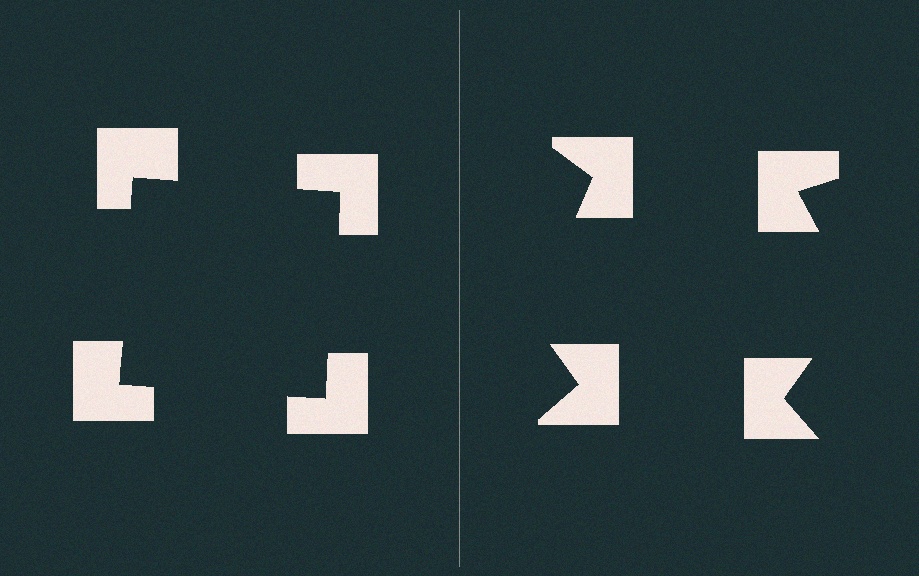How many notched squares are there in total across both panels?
8 — 4 on each side.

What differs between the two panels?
The notched squares are positioned identically on both sides; only the wedge orientations differ. On the left they align to a square; on the right they are misaligned.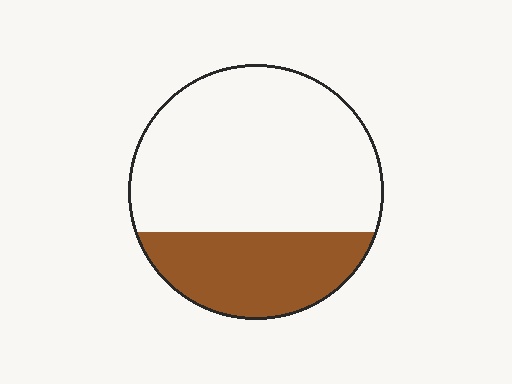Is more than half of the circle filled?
No.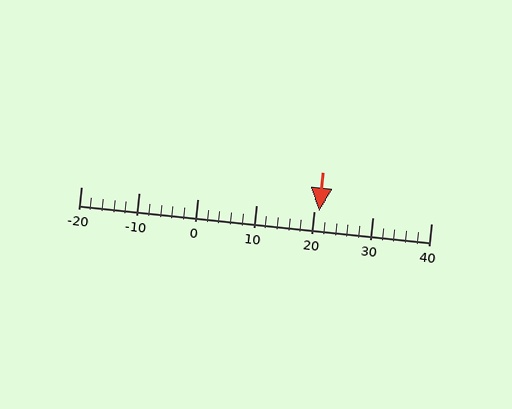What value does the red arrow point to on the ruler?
The red arrow points to approximately 21.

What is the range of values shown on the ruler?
The ruler shows values from -20 to 40.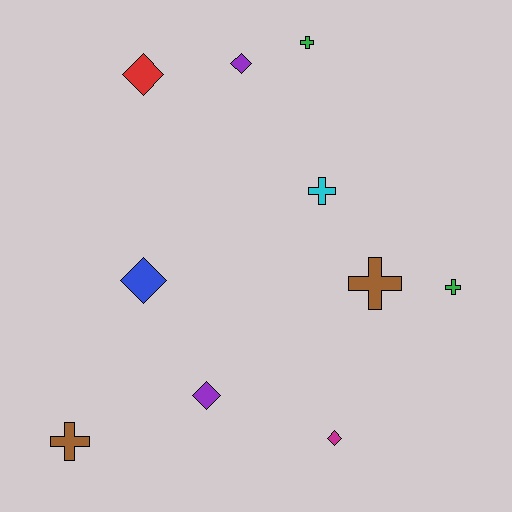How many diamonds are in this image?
There are 5 diamonds.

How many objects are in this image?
There are 10 objects.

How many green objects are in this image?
There are 2 green objects.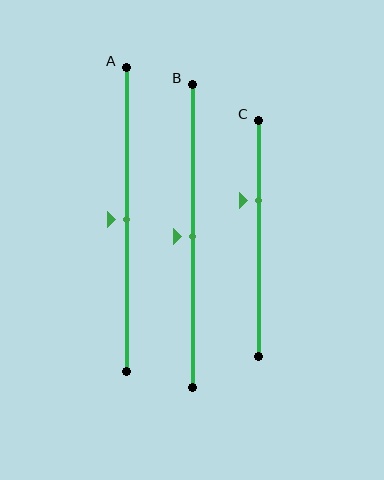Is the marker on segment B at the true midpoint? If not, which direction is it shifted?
Yes, the marker on segment B is at the true midpoint.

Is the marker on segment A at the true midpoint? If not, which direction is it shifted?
Yes, the marker on segment A is at the true midpoint.